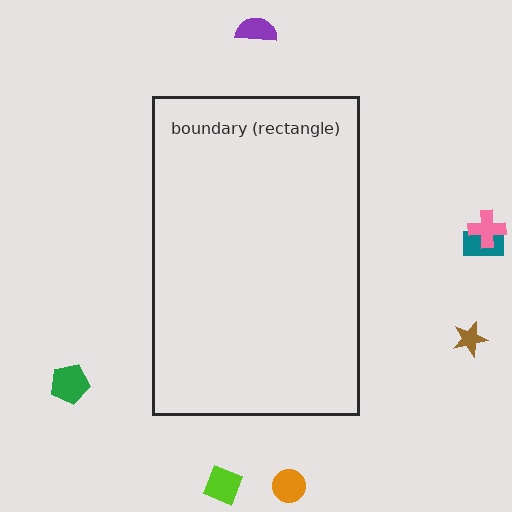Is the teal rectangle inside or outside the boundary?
Outside.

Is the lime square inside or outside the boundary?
Outside.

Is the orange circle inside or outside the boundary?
Outside.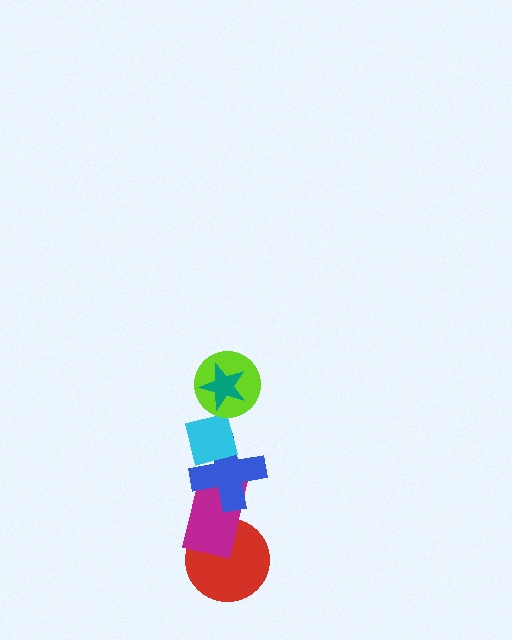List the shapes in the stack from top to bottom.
From top to bottom: the teal star, the lime circle, the cyan square, the blue cross, the magenta rectangle, the red circle.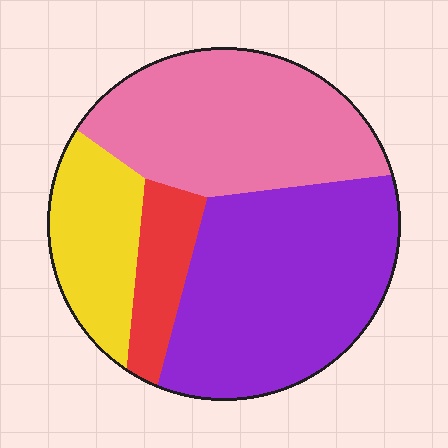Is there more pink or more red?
Pink.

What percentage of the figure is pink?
Pink covers 33% of the figure.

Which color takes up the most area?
Purple, at roughly 40%.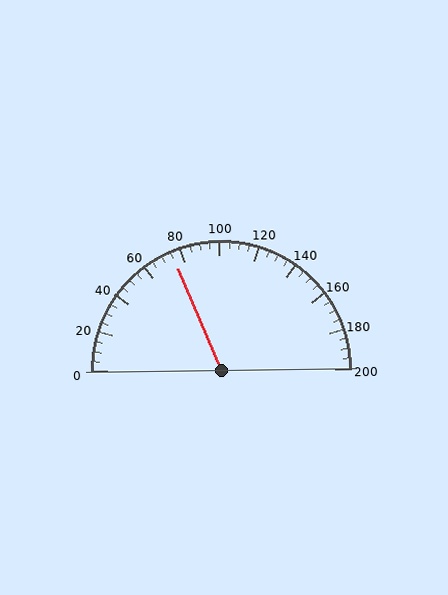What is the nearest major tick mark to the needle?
The nearest major tick mark is 80.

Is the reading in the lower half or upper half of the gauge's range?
The reading is in the lower half of the range (0 to 200).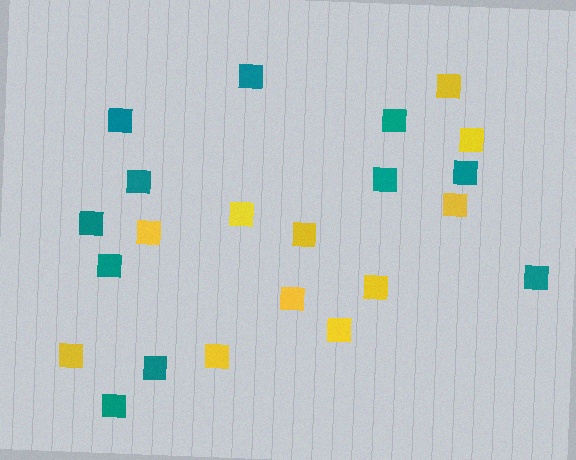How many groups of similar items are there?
There are 2 groups: one group of teal squares (11) and one group of yellow squares (11).